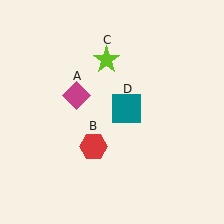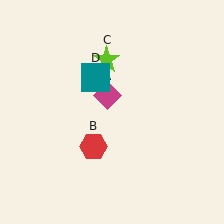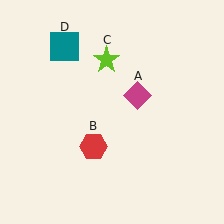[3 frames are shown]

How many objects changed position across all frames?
2 objects changed position: magenta diamond (object A), teal square (object D).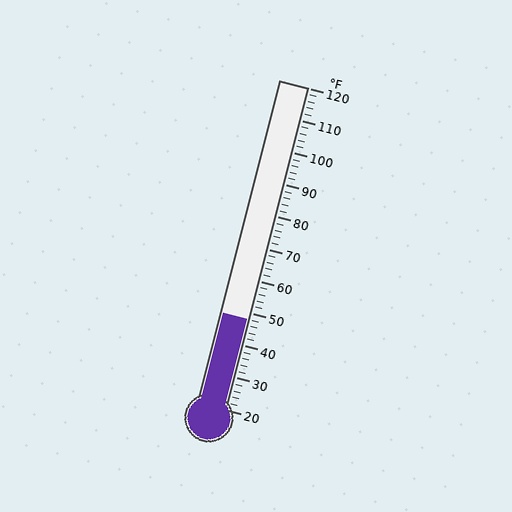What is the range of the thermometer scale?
The thermometer scale ranges from 20°F to 120°F.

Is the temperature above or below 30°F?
The temperature is above 30°F.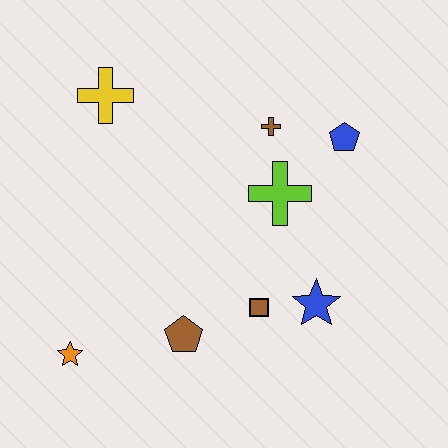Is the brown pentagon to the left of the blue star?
Yes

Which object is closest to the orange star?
The brown pentagon is closest to the orange star.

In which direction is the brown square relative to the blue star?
The brown square is to the left of the blue star.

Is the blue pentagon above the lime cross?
Yes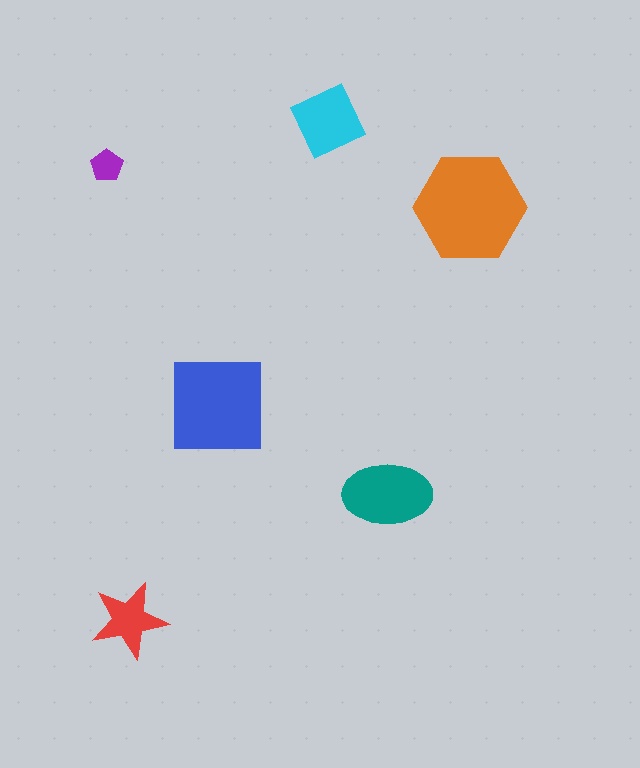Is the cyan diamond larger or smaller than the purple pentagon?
Larger.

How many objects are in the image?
There are 6 objects in the image.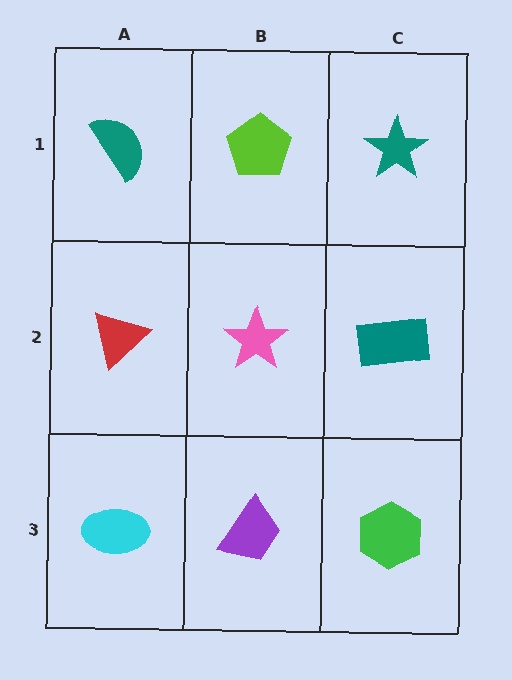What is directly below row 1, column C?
A teal rectangle.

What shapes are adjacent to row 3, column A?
A red triangle (row 2, column A), a purple trapezoid (row 3, column B).